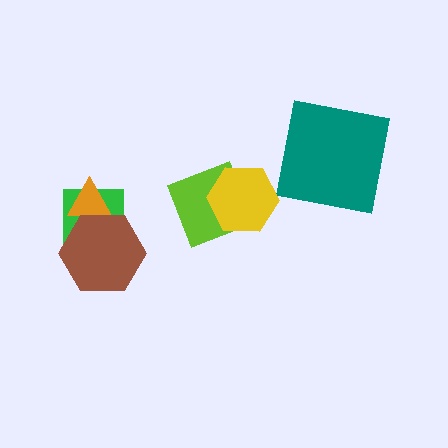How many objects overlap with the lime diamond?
1 object overlaps with the lime diamond.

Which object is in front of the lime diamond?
The yellow hexagon is in front of the lime diamond.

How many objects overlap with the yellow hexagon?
1 object overlaps with the yellow hexagon.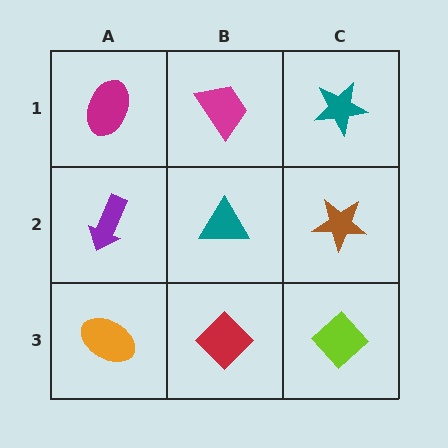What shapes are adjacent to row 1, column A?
A purple arrow (row 2, column A), a magenta trapezoid (row 1, column B).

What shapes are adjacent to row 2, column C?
A teal star (row 1, column C), a lime diamond (row 3, column C), a teal triangle (row 2, column B).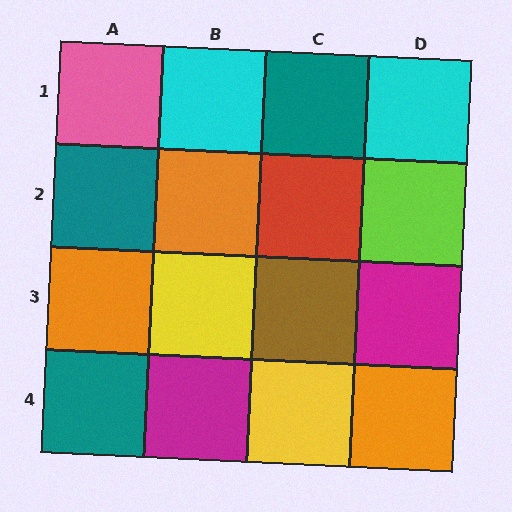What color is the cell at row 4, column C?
Yellow.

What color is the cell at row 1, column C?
Teal.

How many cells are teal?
3 cells are teal.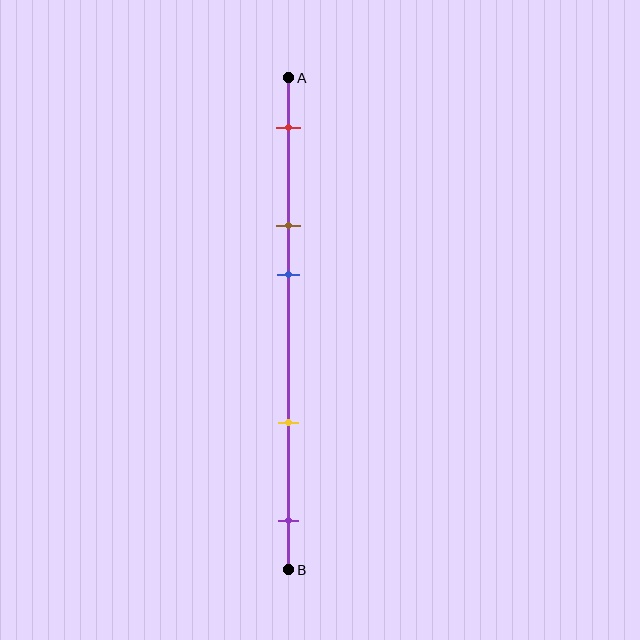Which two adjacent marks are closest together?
The brown and blue marks are the closest adjacent pair.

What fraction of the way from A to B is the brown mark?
The brown mark is approximately 30% (0.3) of the way from A to B.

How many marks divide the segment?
There are 5 marks dividing the segment.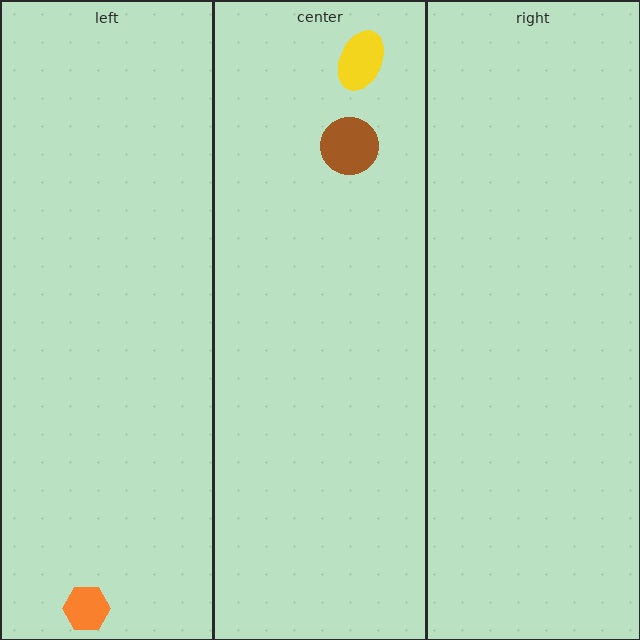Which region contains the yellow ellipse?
The center region.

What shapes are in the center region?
The yellow ellipse, the brown circle.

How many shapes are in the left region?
1.